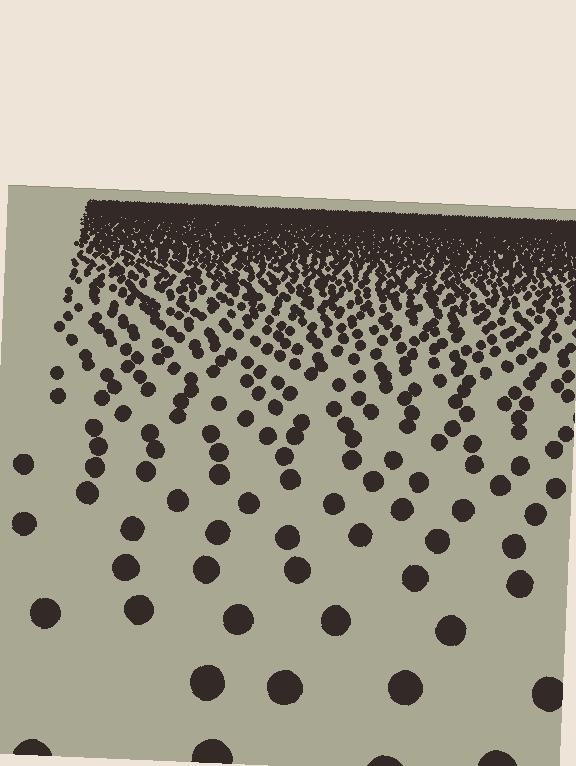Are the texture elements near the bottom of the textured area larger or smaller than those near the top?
Larger. Near the bottom, elements are closer to the viewer and appear at a bigger on-screen size.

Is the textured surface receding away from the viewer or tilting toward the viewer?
The surface is receding away from the viewer. Texture elements get smaller and denser toward the top.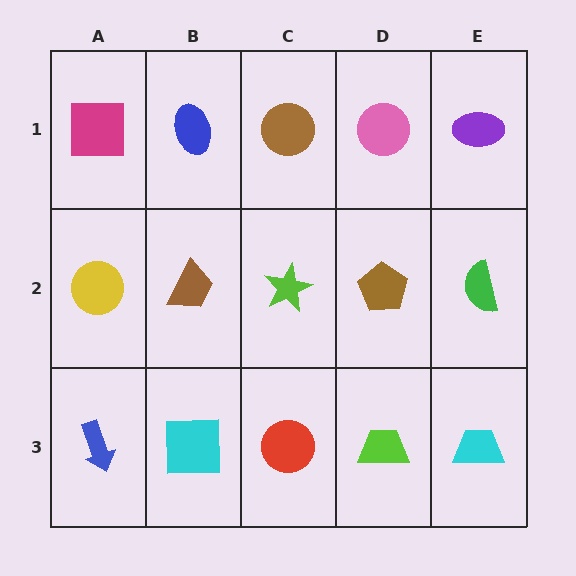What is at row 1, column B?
A blue ellipse.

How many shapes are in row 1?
5 shapes.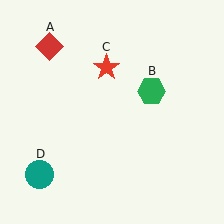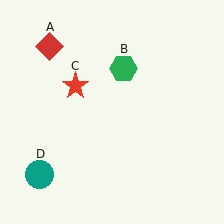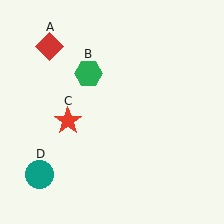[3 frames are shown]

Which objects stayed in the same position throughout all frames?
Red diamond (object A) and teal circle (object D) remained stationary.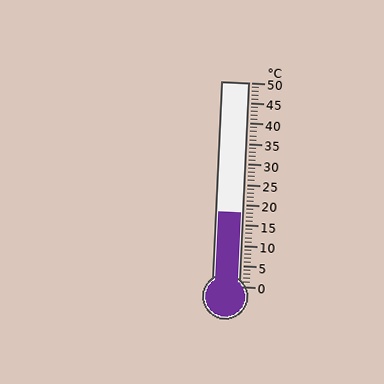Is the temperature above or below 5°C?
The temperature is above 5°C.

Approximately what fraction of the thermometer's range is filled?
The thermometer is filled to approximately 35% of its range.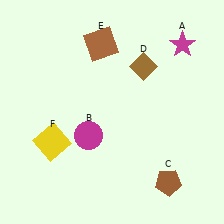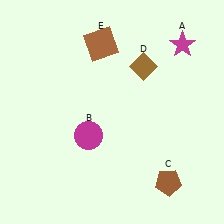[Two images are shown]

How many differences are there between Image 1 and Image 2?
There is 1 difference between the two images.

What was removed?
The yellow square (F) was removed in Image 2.